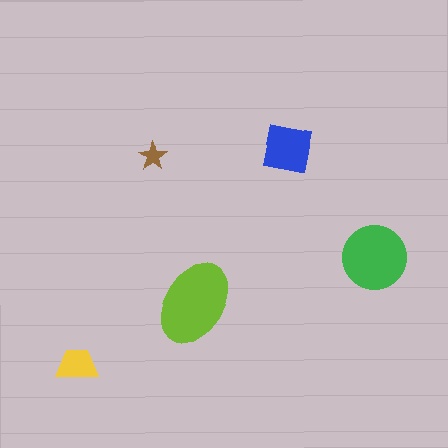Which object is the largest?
The lime ellipse.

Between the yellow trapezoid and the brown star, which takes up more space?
The yellow trapezoid.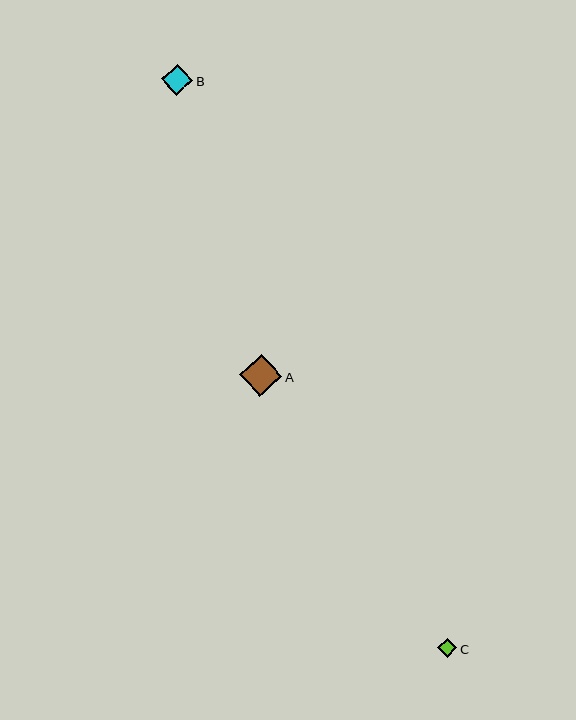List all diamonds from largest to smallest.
From largest to smallest: A, B, C.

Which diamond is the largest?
Diamond A is the largest with a size of approximately 42 pixels.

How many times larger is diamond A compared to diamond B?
Diamond A is approximately 1.4 times the size of diamond B.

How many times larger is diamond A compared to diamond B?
Diamond A is approximately 1.4 times the size of diamond B.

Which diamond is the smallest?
Diamond C is the smallest with a size of approximately 19 pixels.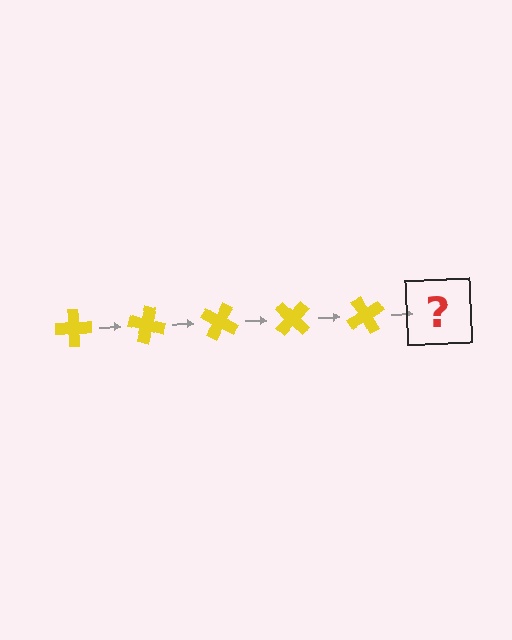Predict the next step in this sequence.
The next step is a yellow cross rotated 75 degrees.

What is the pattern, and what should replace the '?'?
The pattern is that the cross rotates 15 degrees each step. The '?' should be a yellow cross rotated 75 degrees.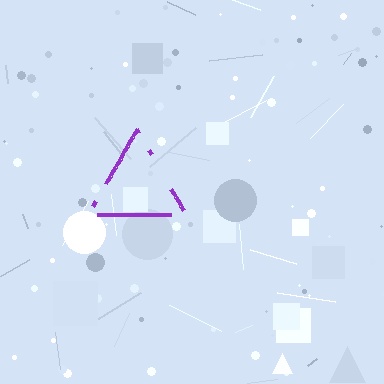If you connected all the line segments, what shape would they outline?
They would outline a triangle.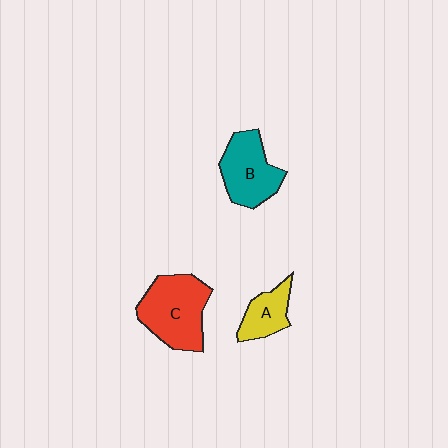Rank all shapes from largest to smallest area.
From largest to smallest: C (red), B (teal), A (yellow).